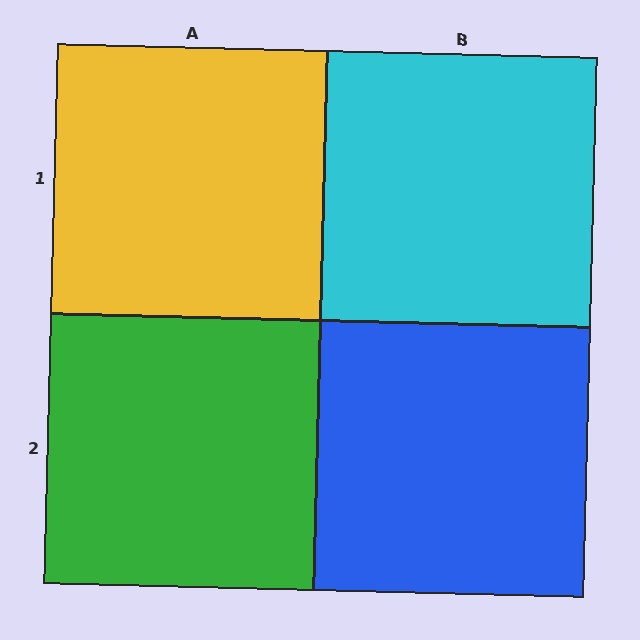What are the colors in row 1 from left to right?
Yellow, cyan.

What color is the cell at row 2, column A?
Green.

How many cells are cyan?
1 cell is cyan.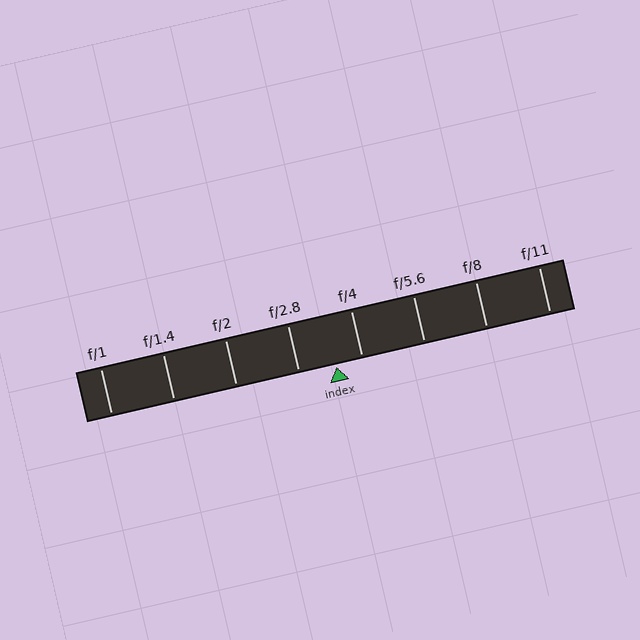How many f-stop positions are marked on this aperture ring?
There are 8 f-stop positions marked.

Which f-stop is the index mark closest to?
The index mark is closest to f/4.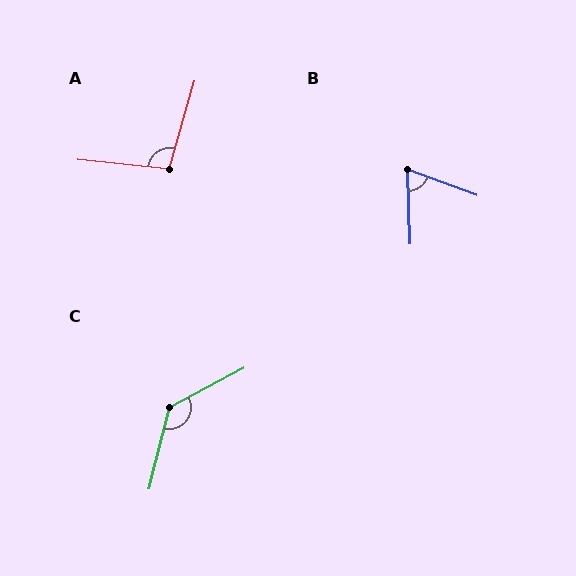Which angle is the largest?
C, at approximately 132 degrees.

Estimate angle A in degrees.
Approximately 100 degrees.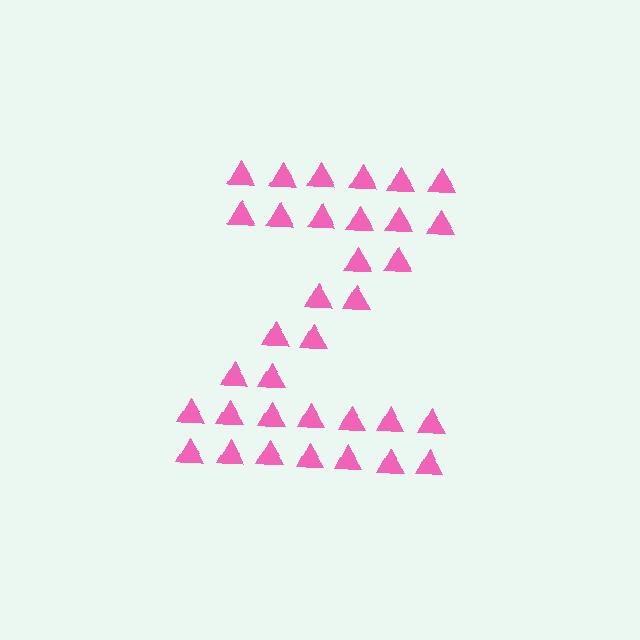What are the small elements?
The small elements are triangles.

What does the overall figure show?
The overall figure shows the letter Z.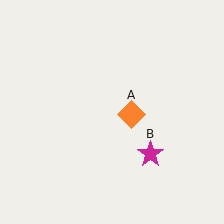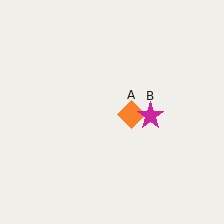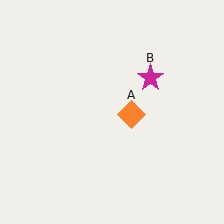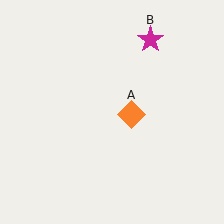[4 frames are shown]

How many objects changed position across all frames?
1 object changed position: magenta star (object B).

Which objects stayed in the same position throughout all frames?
Orange diamond (object A) remained stationary.